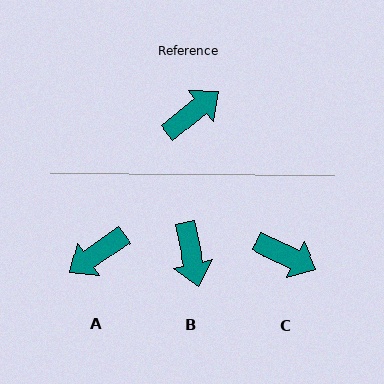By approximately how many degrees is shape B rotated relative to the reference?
Approximately 117 degrees clockwise.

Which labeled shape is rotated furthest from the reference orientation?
A, about 176 degrees away.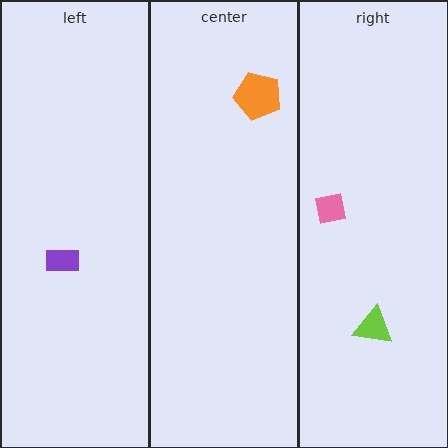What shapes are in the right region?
The lime triangle, the pink square.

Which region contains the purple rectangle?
The left region.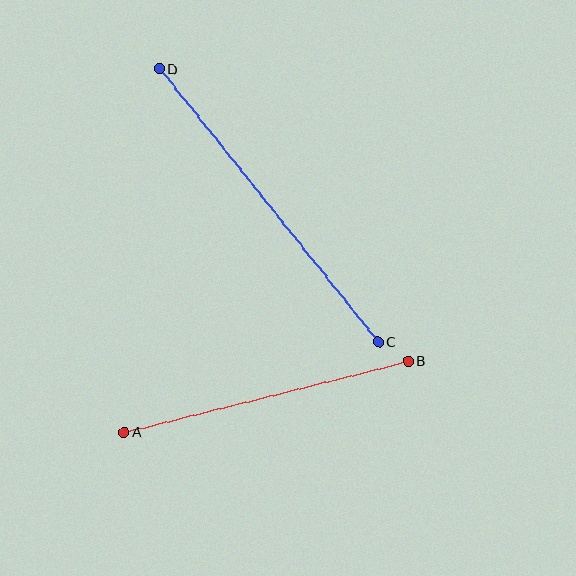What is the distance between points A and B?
The distance is approximately 293 pixels.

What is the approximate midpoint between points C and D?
The midpoint is at approximately (269, 205) pixels.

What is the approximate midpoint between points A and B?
The midpoint is at approximately (266, 397) pixels.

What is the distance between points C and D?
The distance is approximately 350 pixels.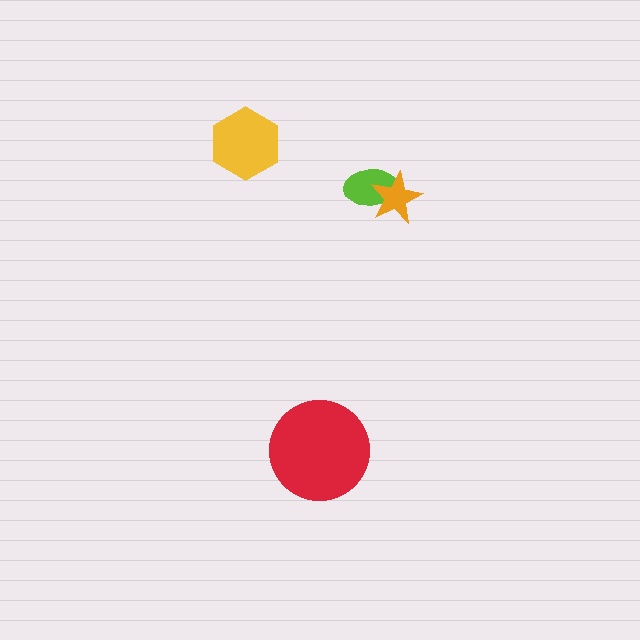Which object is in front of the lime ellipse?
The orange star is in front of the lime ellipse.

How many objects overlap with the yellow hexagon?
0 objects overlap with the yellow hexagon.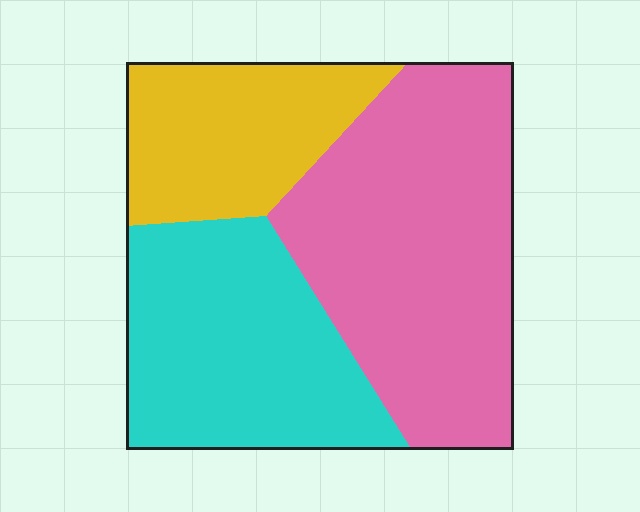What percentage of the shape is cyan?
Cyan takes up between a sixth and a third of the shape.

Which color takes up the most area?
Pink, at roughly 45%.